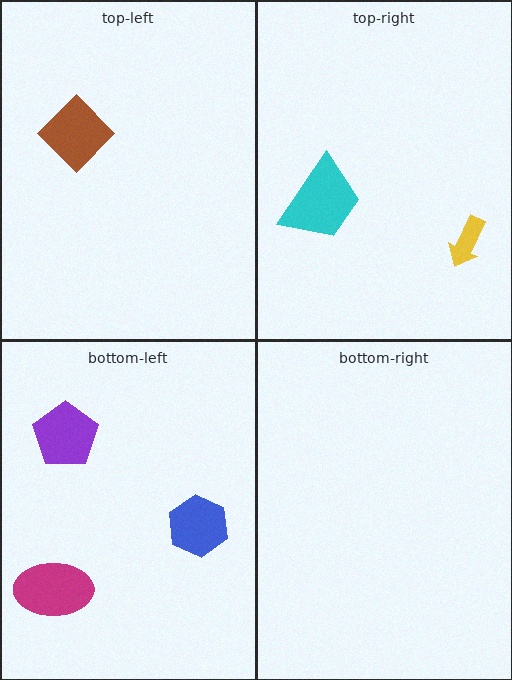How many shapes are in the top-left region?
1.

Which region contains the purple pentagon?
The bottom-left region.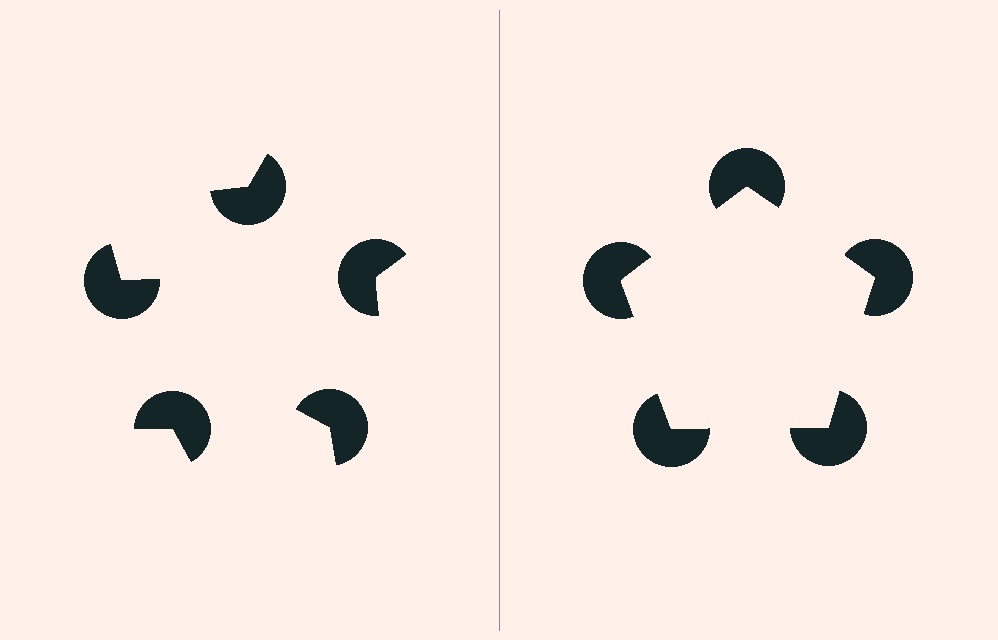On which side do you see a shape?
An illusory pentagon appears on the right side. On the left side the wedge cuts are rotated, so no coherent shape forms.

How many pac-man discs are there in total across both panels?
10 — 5 on each side.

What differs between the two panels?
The pac-man discs are positioned identically on both sides; only the wedge orientations differ. On the right they align to a pentagon; on the left they are misaligned.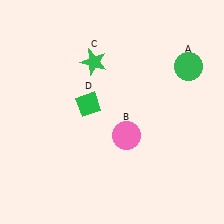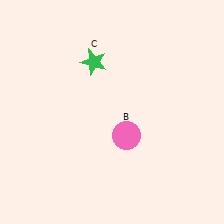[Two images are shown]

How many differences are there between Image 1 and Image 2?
There are 2 differences between the two images.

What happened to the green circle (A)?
The green circle (A) was removed in Image 2. It was in the top-right area of Image 1.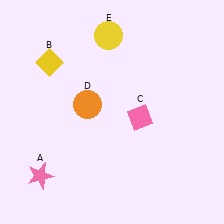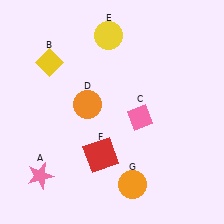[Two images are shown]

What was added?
A red square (F), an orange circle (G) were added in Image 2.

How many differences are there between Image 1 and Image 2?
There are 2 differences between the two images.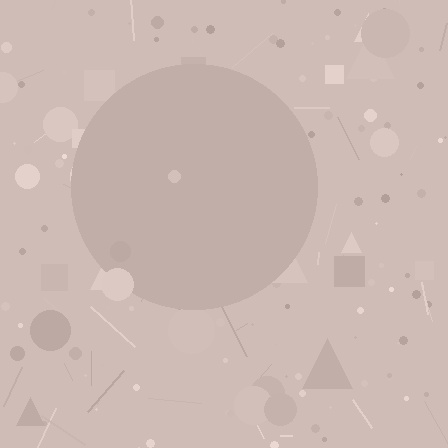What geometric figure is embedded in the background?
A circle is embedded in the background.